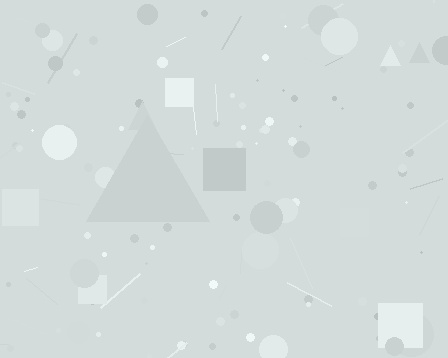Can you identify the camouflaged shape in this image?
The camouflaged shape is a triangle.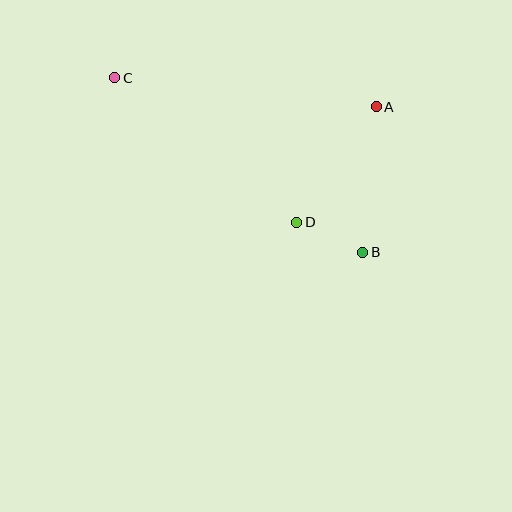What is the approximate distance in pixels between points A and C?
The distance between A and C is approximately 263 pixels.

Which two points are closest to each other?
Points B and D are closest to each other.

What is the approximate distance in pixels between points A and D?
The distance between A and D is approximately 140 pixels.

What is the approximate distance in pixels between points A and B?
The distance between A and B is approximately 146 pixels.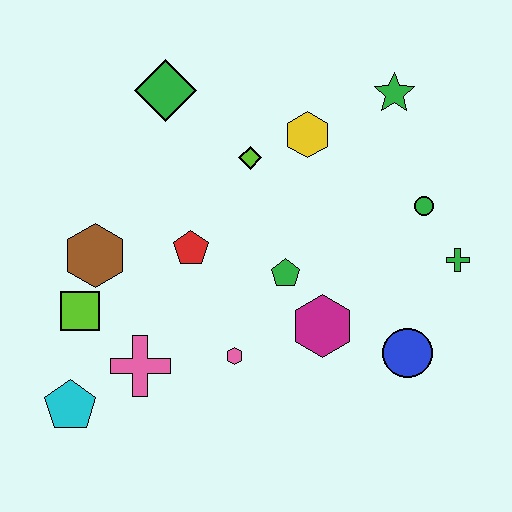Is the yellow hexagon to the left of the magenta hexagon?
Yes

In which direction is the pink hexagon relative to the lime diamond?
The pink hexagon is below the lime diamond.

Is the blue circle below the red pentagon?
Yes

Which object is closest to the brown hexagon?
The lime square is closest to the brown hexagon.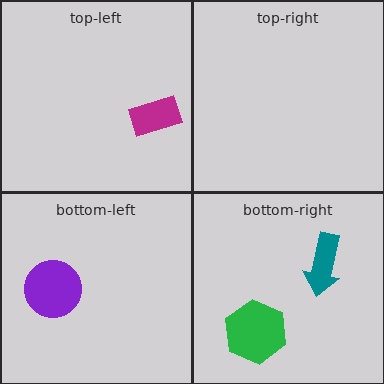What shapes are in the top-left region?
The magenta rectangle.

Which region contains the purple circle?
The bottom-left region.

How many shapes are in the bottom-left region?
1.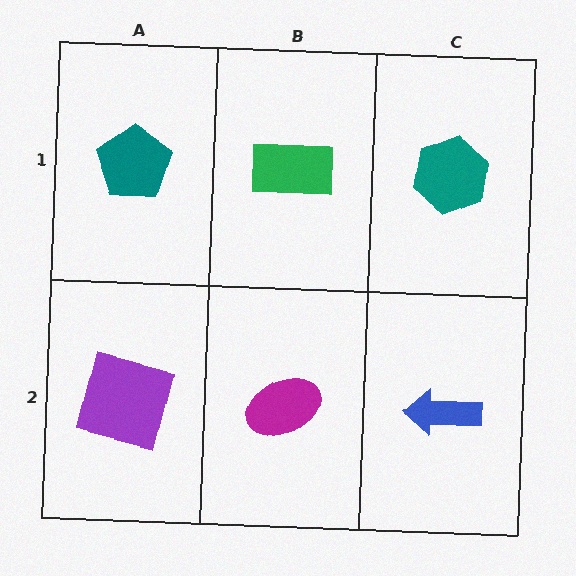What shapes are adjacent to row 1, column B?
A magenta ellipse (row 2, column B), a teal pentagon (row 1, column A), a teal hexagon (row 1, column C).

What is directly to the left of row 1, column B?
A teal pentagon.